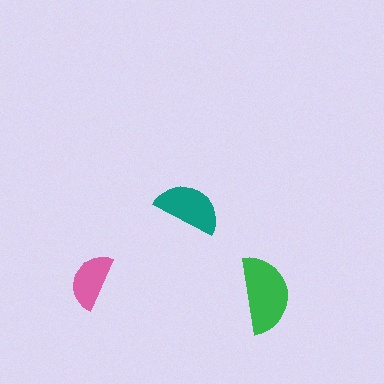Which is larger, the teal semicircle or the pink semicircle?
The teal one.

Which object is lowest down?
The green semicircle is bottommost.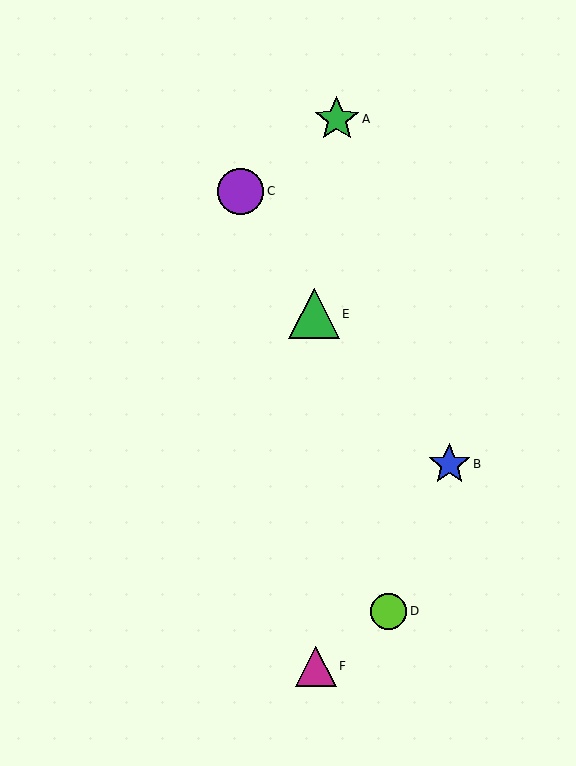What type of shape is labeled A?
Shape A is a green star.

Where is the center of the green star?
The center of the green star is at (337, 119).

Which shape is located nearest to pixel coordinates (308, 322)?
The green triangle (labeled E) at (314, 314) is nearest to that location.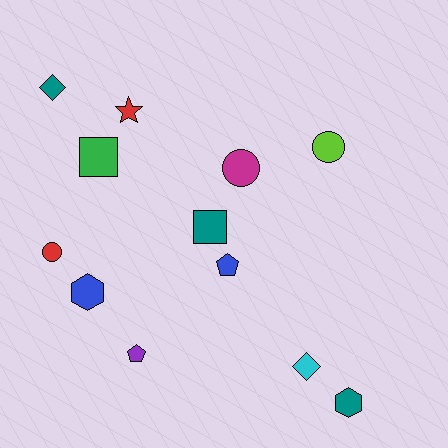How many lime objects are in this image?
There is 1 lime object.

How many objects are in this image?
There are 12 objects.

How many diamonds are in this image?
There are 2 diamonds.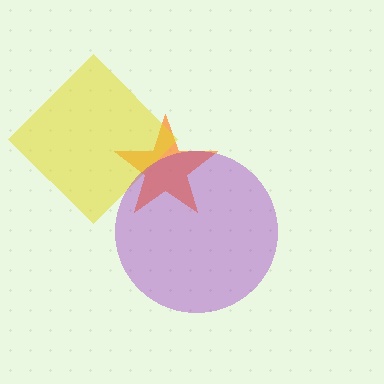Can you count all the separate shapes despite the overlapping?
Yes, there are 3 separate shapes.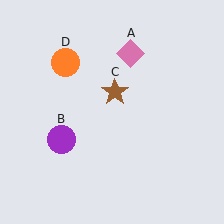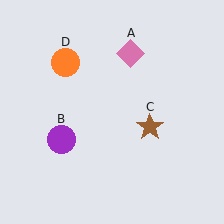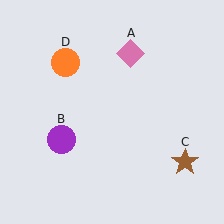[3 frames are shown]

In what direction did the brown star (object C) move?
The brown star (object C) moved down and to the right.